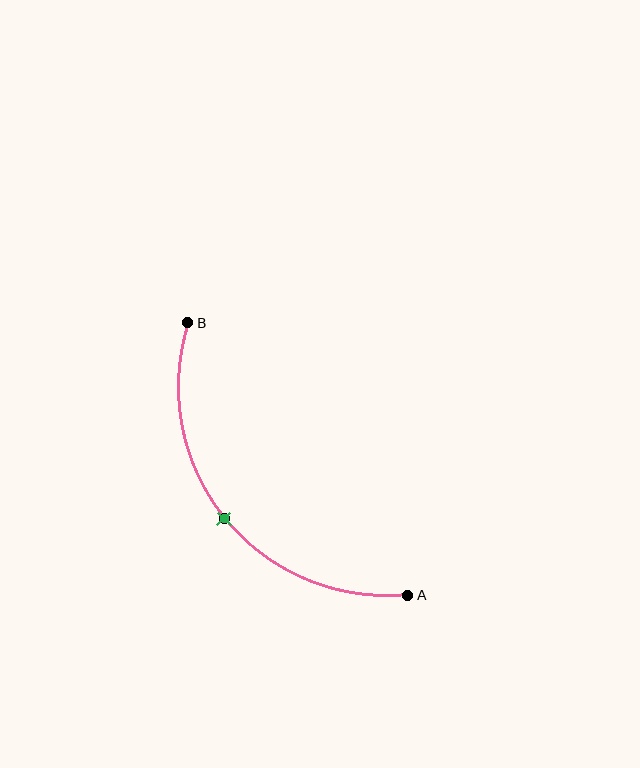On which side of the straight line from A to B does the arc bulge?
The arc bulges below and to the left of the straight line connecting A and B.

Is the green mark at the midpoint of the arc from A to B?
Yes. The green mark lies on the arc at equal arc-length from both A and B — it is the arc midpoint.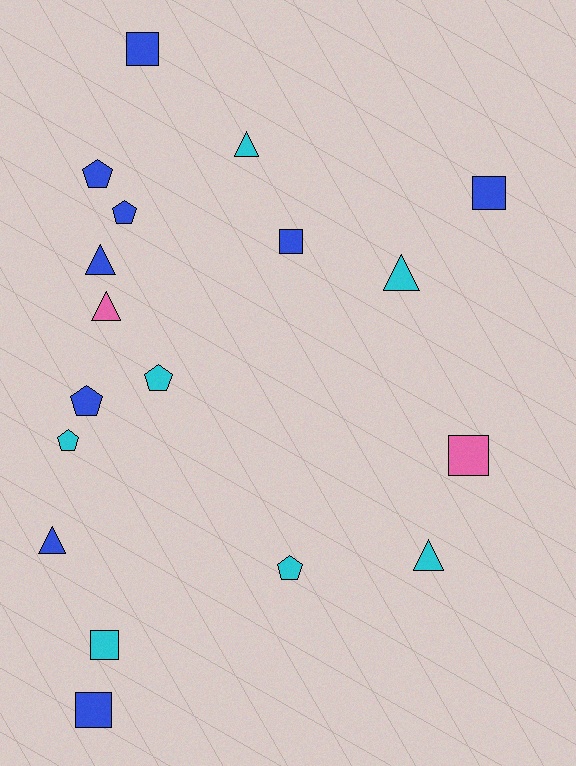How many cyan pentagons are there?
There are 3 cyan pentagons.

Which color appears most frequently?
Blue, with 9 objects.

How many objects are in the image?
There are 18 objects.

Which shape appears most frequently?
Pentagon, with 6 objects.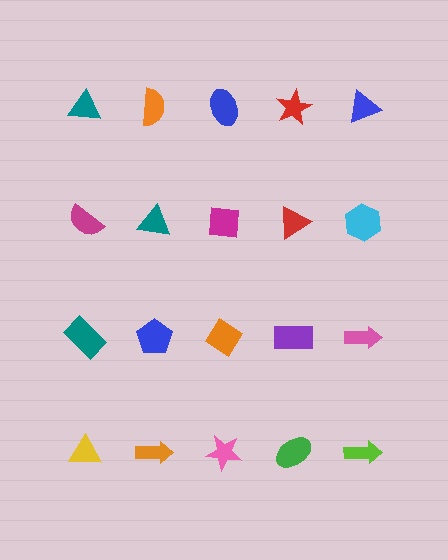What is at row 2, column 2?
A teal triangle.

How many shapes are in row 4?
5 shapes.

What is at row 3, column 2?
A blue pentagon.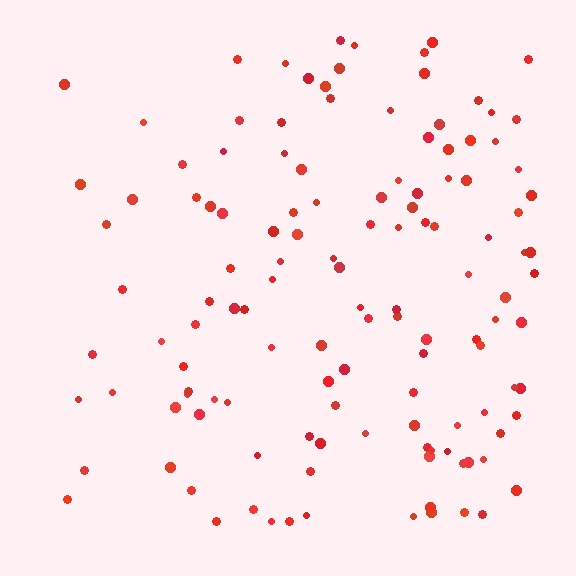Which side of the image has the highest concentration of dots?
The right.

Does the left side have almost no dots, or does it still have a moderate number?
Still a moderate number, just noticeably fewer than the right.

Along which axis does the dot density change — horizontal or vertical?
Horizontal.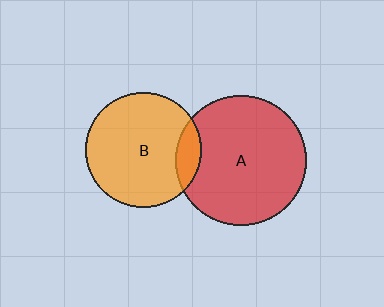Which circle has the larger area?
Circle A (red).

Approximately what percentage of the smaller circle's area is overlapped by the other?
Approximately 10%.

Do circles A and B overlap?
Yes.